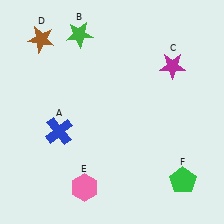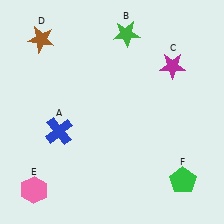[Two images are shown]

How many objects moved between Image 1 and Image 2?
2 objects moved between the two images.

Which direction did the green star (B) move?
The green star (B) moved right.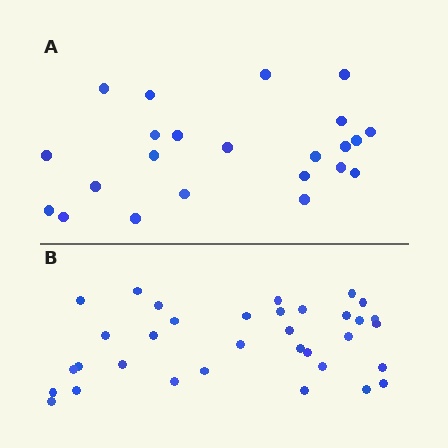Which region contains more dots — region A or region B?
Region B (the bottom region) has more dots.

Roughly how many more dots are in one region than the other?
Region B has roughly 12 or so more dots than region A.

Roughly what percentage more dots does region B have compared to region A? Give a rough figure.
About 50% more.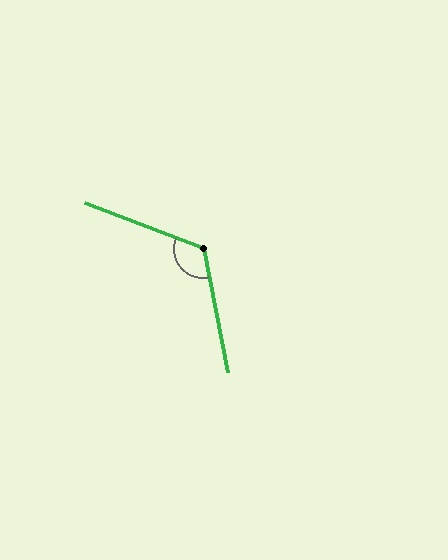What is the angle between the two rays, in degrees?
Approximately 123 degrees.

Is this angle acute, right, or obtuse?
It is obtuse.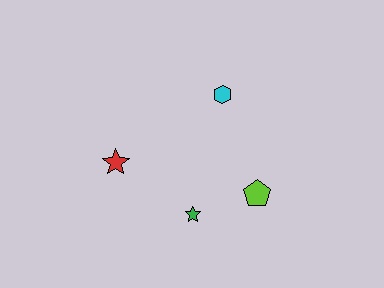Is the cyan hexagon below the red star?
No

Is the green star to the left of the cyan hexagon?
Yes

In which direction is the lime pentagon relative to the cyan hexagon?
The lime pentagon is below the cyan hexagon.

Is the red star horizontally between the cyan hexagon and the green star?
No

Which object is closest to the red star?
The green star is closest to the red star.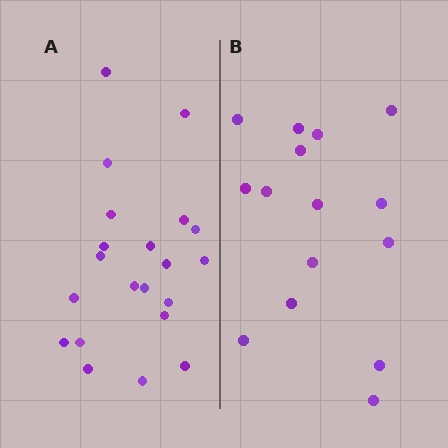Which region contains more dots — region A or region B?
Region A (the left region) has more dots.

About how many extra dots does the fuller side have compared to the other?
Region A has about 6 more dots than region B.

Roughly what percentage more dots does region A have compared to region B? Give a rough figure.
About 40% more.